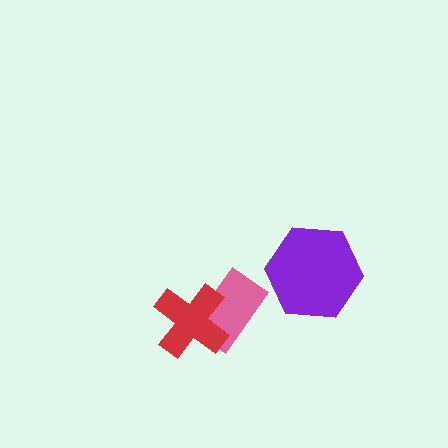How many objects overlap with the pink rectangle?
1 object overlaps with the pink rectangle.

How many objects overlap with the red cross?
1 object overlaps with the red cross.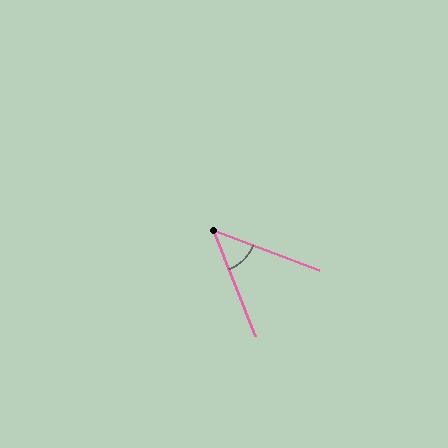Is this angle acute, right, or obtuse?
It is acute.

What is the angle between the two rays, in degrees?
Approximately 48 degrees.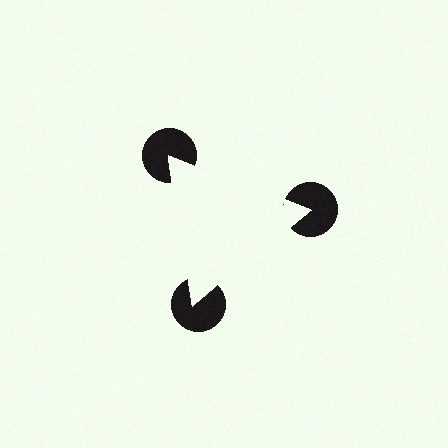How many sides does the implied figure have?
3 sides.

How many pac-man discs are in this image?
There are 3 — one at each vertex of the illusory triangle.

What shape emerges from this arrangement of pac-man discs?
An illusory triangle — its edges are inferred from the aligned wedge cuts in the pac-man discs, not physically drawn.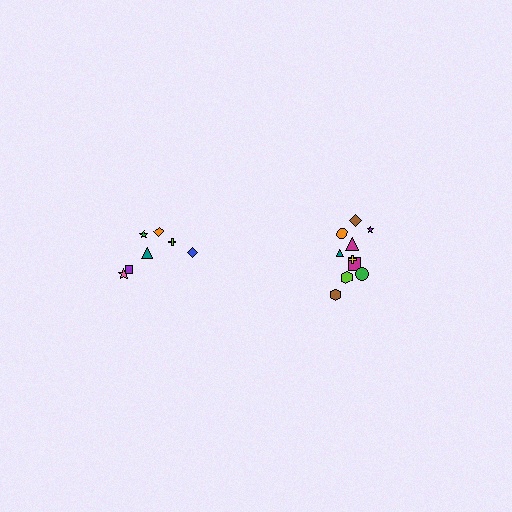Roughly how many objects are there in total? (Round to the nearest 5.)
Roughly 15 objects in total.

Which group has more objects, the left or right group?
The right group.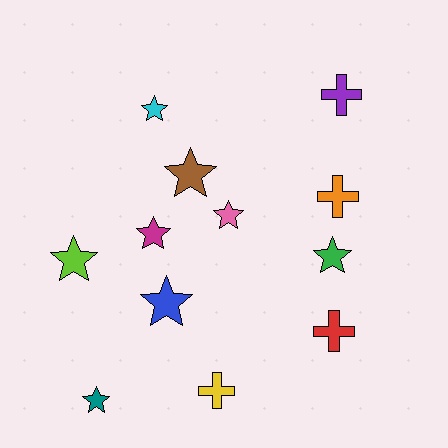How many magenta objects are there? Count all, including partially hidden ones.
There is 1 magenta object.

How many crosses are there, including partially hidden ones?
There are 4 crosses.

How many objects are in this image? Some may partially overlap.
There are 12 objects.